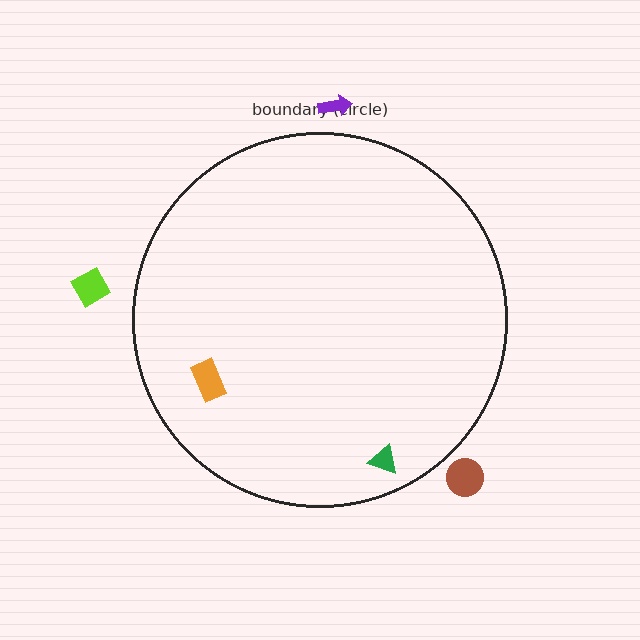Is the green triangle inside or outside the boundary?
Inside.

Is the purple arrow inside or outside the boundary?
Outside.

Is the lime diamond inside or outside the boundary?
Outside.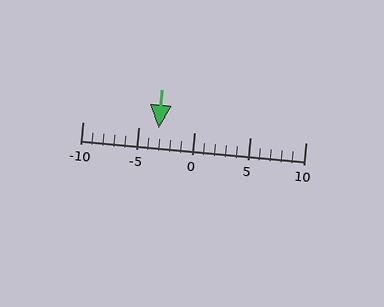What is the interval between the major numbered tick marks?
The major tick marks are spaced 5 units apart.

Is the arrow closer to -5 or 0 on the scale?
The arrow is closer to -5.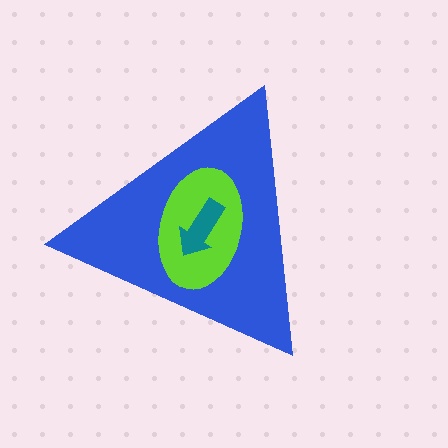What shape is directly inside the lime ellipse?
The teal arrow.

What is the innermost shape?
The teal arrow.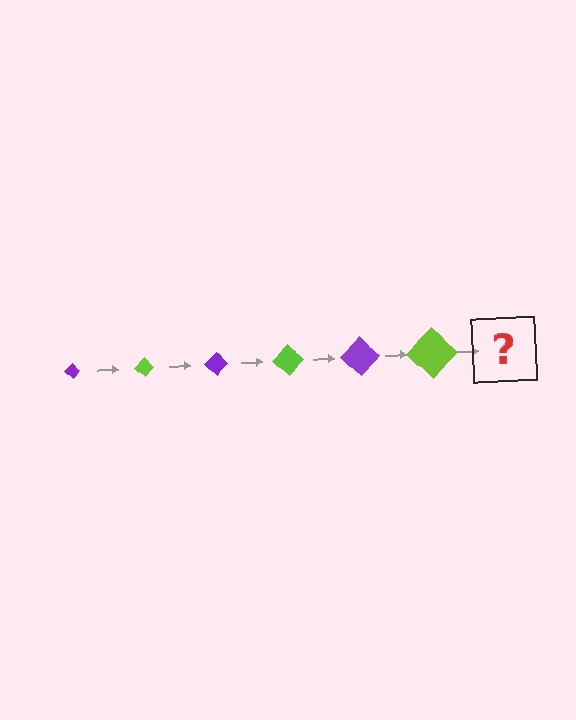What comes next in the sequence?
The next element should be a purple diamond, larger than the previous one.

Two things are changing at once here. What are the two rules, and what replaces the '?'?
The two rules are that the diamond grows larger each step and the color cycles through purple and lime. The '?' should be a purple diamond, larger than the previous one.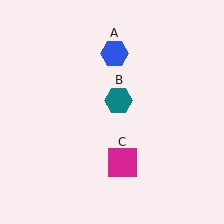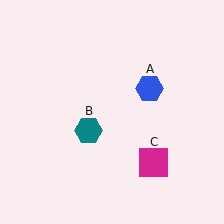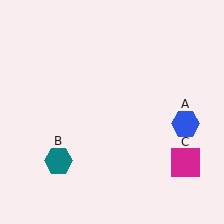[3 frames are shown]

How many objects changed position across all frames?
3 objects changed position: blue hexagon (object A), teal hexagon (object B), magenta square (object C).